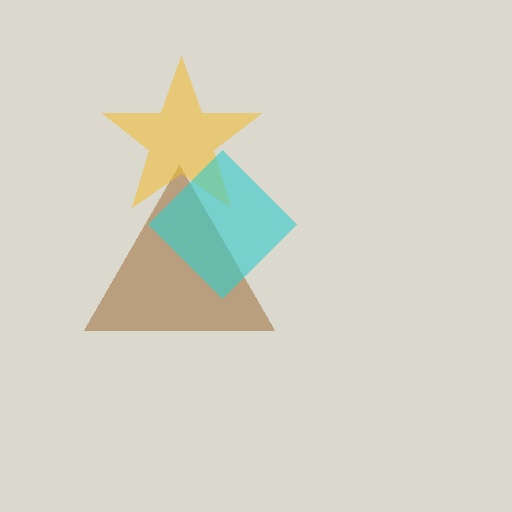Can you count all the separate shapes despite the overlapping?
Yes, there are 3 separate shapes.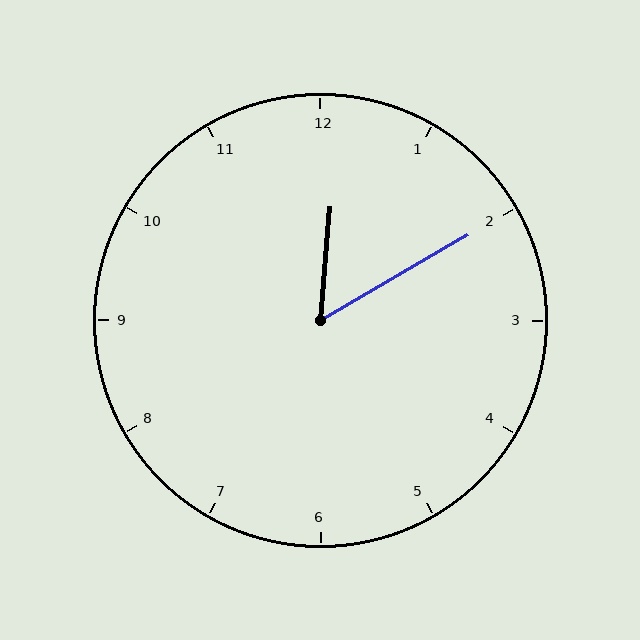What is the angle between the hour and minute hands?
Approximately 55 degrees.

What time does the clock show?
12:10.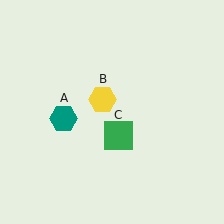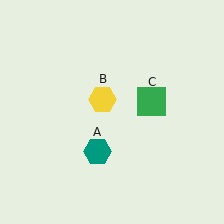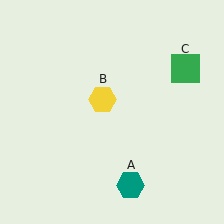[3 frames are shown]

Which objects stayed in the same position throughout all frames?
Yellow hexagon (object B) remained stationary.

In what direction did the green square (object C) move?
The green square (object C) moved up and to the right.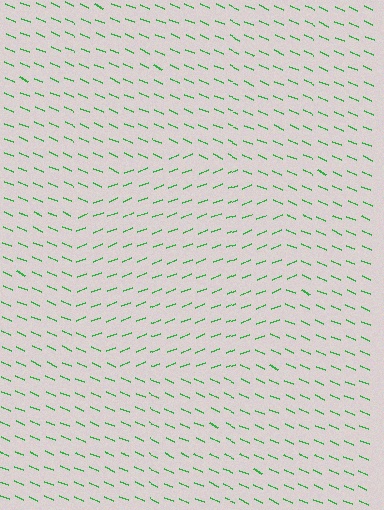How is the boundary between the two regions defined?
The boundary is defined purely by a change in line orientation (approximately 45 degrees difference). All lines are the same color and thickness.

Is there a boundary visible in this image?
Yes, there is a texture boundary formed by a change in line orientation.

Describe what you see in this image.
The image is filled with small green line segments. A circle region in the image has lines oriented differently from the surrounding lines, creating a visible texture boundary.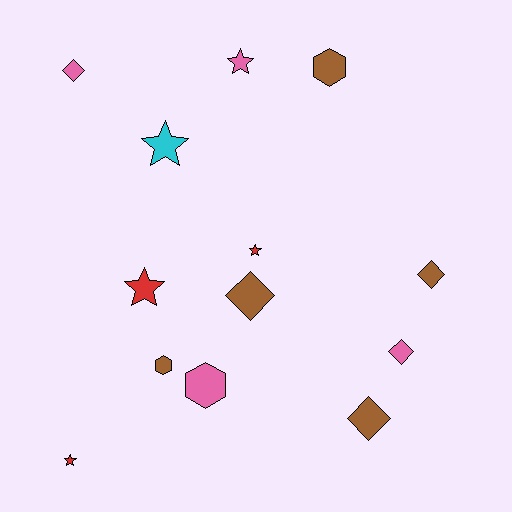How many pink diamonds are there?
There are 2 pink diamonds.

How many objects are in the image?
There are 13 objects.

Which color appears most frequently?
Brown, with 5 objects.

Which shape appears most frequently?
Diamond, with 5 objects.